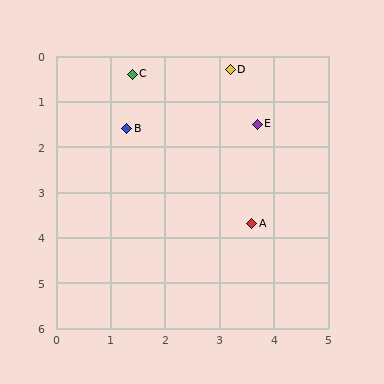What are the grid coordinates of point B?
Point B is at approximately (1.3, 1.6).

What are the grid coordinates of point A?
Point A is at approximately (3.6, 3.7).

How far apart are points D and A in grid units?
Points D and A are about 3.4 grid units apart.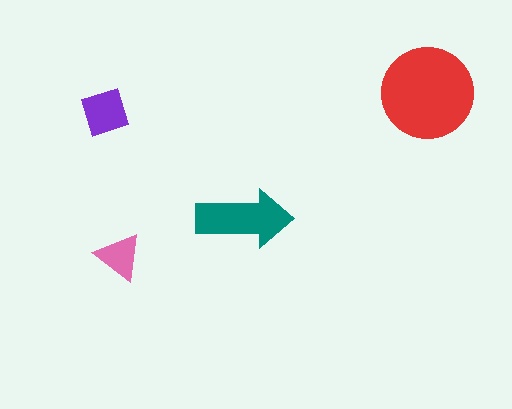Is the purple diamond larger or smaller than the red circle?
Smaller.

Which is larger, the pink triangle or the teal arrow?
The teal arrow.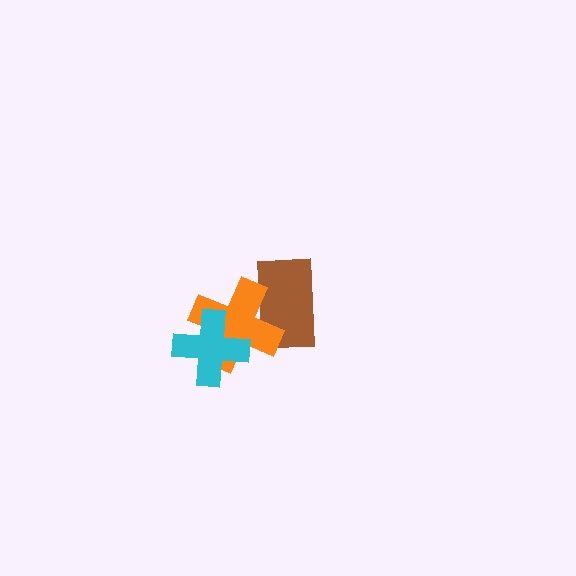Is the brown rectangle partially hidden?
Yes, it is partially covered by another shape.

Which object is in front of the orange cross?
The cyan cross is in front of the orange cross.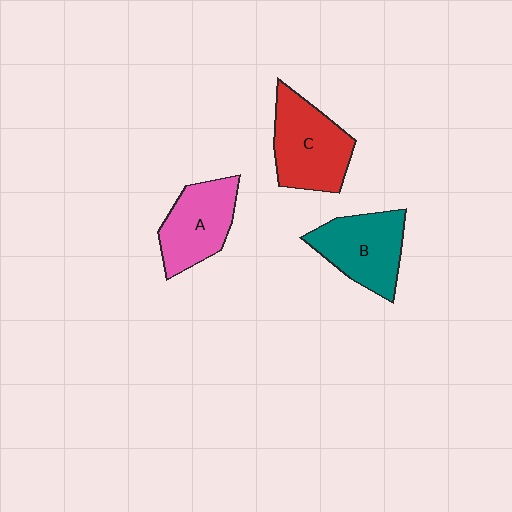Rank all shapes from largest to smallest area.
From largest to smallest: C (red), B (teal), A (pink).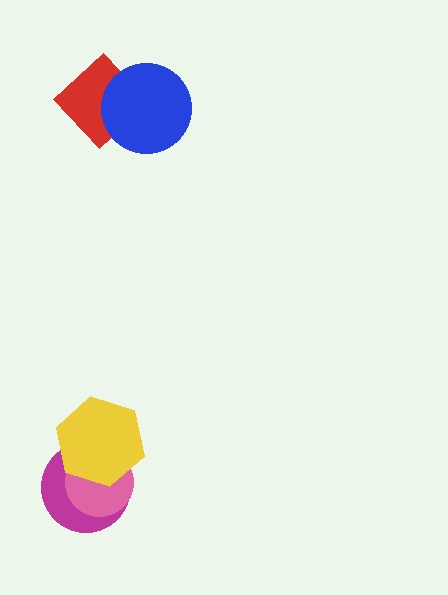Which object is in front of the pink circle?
The yellow hexagon is in front of the pink circle.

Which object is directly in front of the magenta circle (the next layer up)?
The pink circle is directly in front of the magenta circle.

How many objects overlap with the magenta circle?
2 objects overlap with the magenta circle.